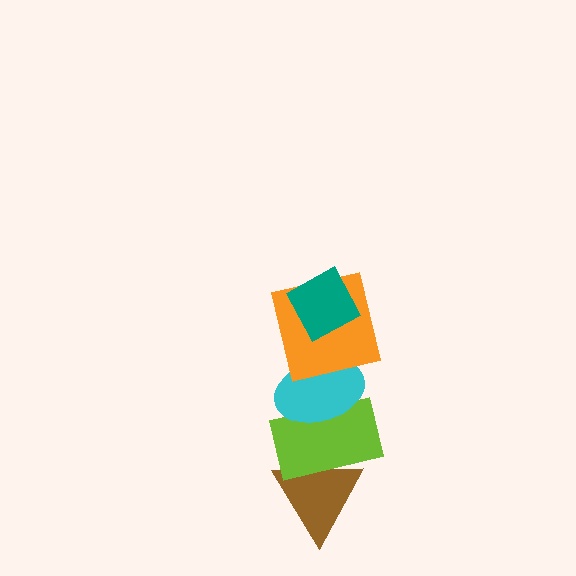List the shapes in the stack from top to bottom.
From top to bottom: the teal diamond, the orange square, the cyan ellipse, the lime rectangle, the brown triangle.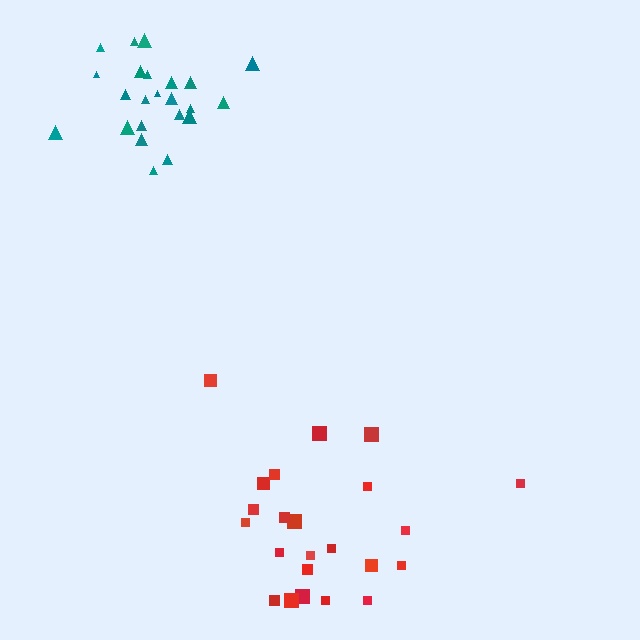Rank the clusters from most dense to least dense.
teal, red.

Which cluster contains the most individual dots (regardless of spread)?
Red (23).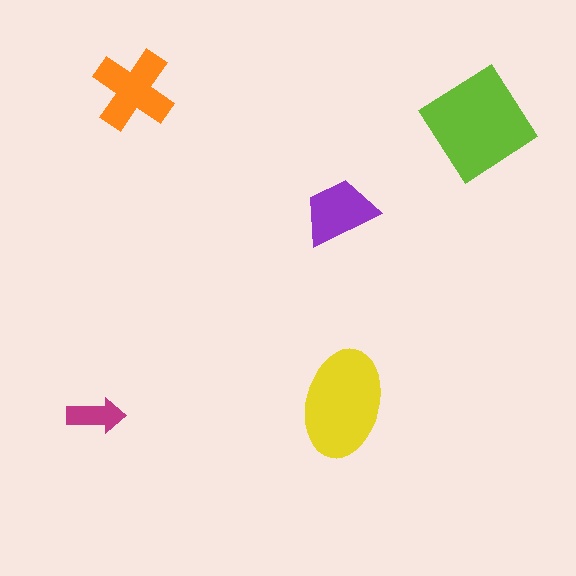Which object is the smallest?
The magenta arrow.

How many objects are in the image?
There are 5 objects in the image.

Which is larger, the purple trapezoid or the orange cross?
The orange cross.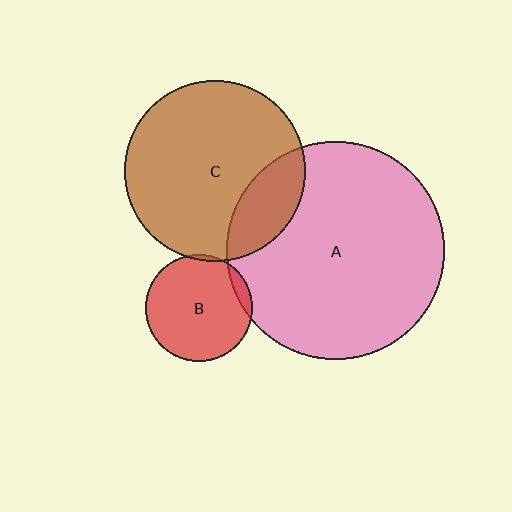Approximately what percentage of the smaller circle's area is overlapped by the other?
Approximately 5%.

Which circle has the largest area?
Circle A (pink).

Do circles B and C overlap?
Yes.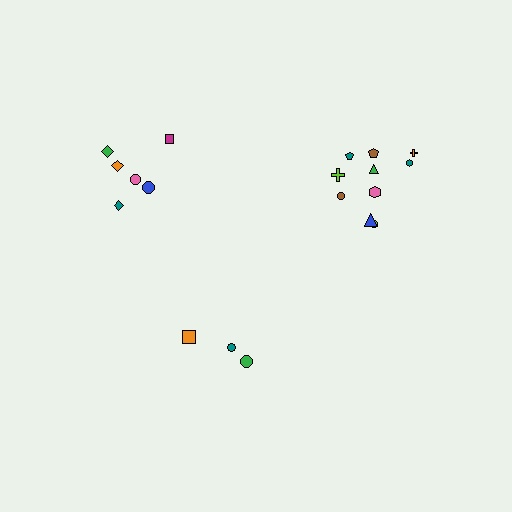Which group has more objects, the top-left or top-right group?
The top-right group.